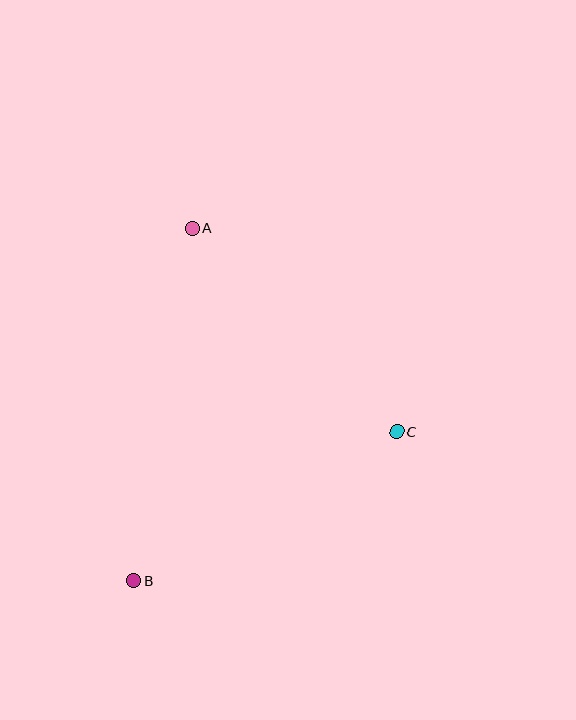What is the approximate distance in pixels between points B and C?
The distance between B and C is approximately 302 pixels.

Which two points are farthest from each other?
Points A and B are farthest from each other.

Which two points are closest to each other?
Points A and C are closest to each other.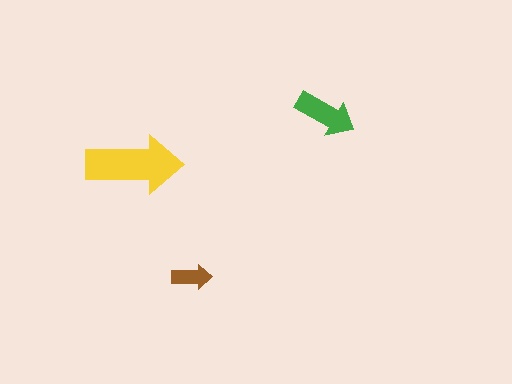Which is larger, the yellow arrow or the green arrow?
The yellow one.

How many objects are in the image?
There are 3 objects in the image.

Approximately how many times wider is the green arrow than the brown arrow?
About 1.5 times wider.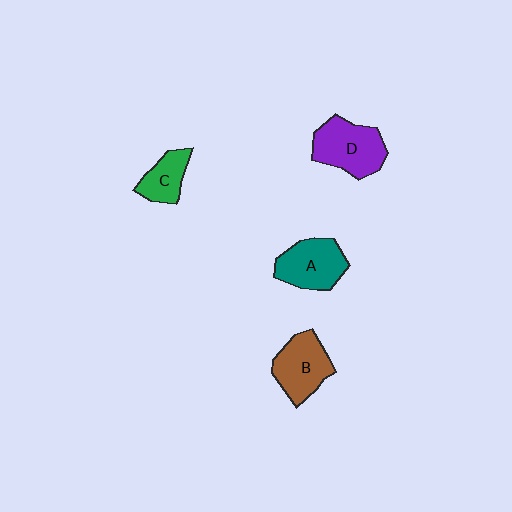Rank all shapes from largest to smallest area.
From largest to smallest: D (purple), B (brown), A (teal), C (green).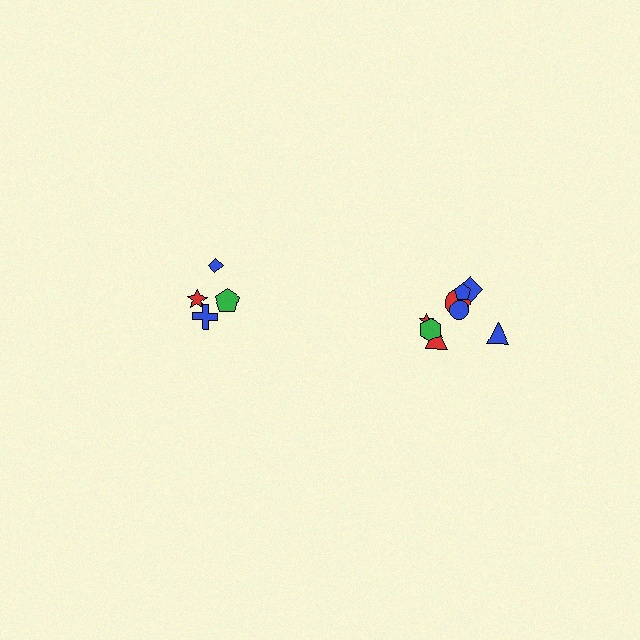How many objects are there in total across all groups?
There are 12 objects.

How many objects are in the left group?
There are 4 objects.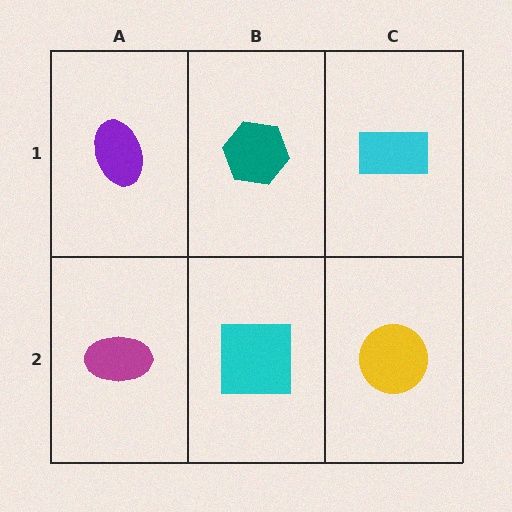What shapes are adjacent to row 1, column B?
A cyan square (row 2, column B), a purple ellipse (row 1, column A), a cyan rectangle (row 1, column C).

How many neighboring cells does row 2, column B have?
3.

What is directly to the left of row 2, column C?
A cyan square.